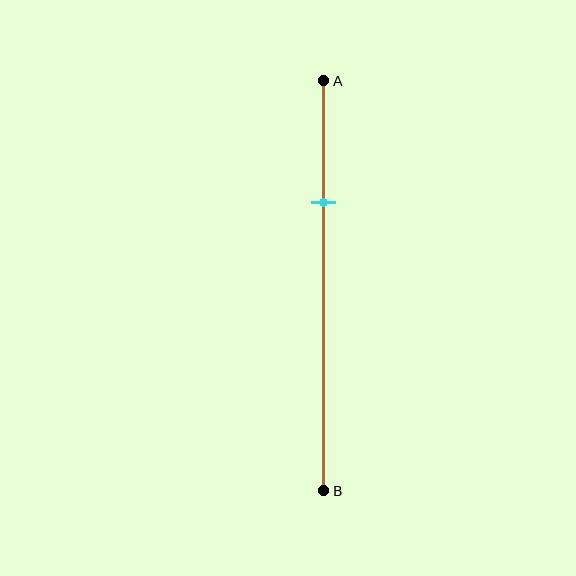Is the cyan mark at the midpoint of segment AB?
No, the mark is at about 30% from A, not at the 50% midpoint.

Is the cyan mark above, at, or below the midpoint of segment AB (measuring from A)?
The cyan mark is above the midpoint of segment AB.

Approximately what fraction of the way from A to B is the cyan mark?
The cyan mark is approximately 30% of the way from A to B.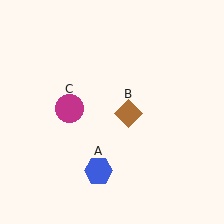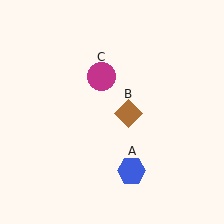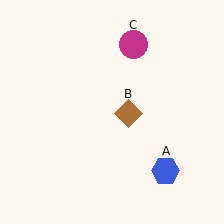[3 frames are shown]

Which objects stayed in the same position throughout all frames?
Brown diamond (object B) remained stationary.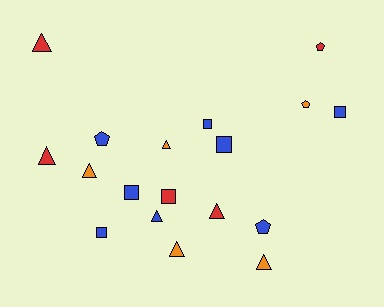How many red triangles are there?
There are 3 red triangles.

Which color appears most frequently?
Blue, with 8 objects.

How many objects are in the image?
There are 18 objects.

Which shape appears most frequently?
Triangle, with 8 objects.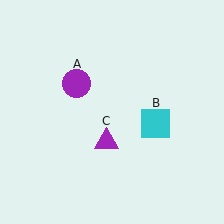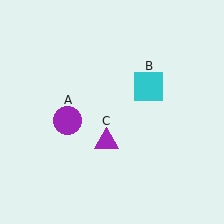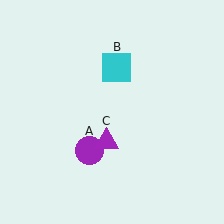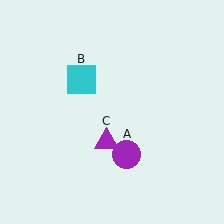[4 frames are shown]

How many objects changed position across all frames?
2 objects changed position: purple circle (object A), cyan square (object B).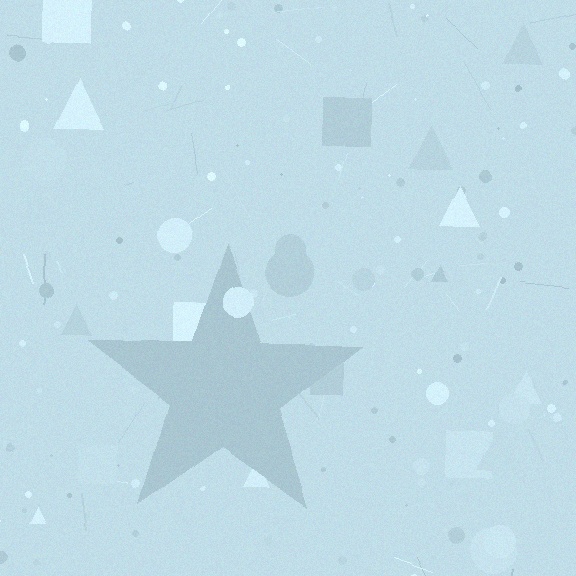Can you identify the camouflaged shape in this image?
The camouflaged shape is a star.